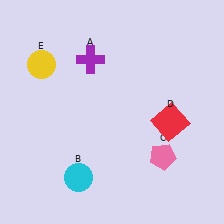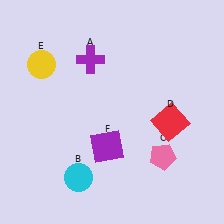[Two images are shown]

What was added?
A purple square (F) was added in Image 2.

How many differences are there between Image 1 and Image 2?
There is 1 difference between the two images.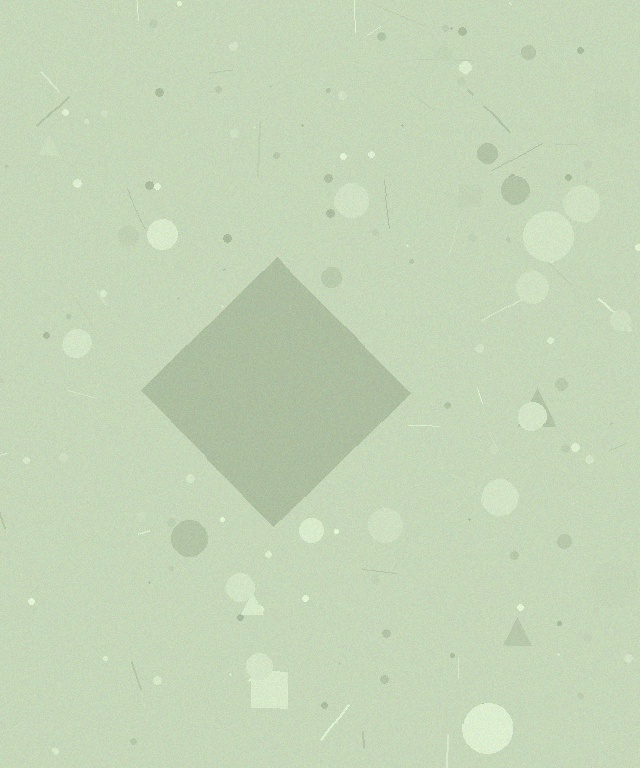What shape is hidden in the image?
A diamond is hidden in the image.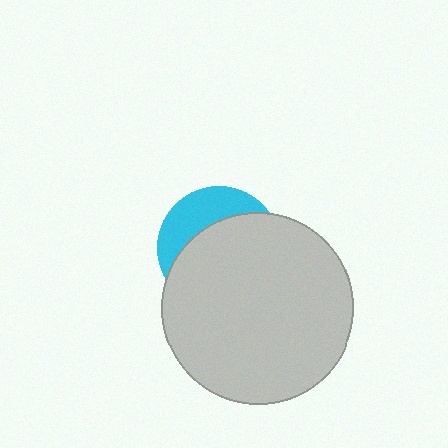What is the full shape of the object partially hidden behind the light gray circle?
The partially hidden object is a cyan circle.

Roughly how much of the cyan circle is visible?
A small part of it is visible (roughly 32%).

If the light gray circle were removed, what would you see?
You would see the complete cyan circle.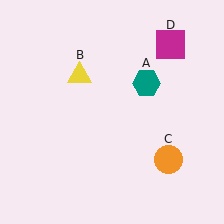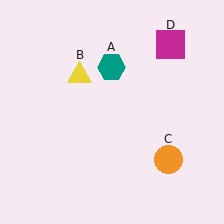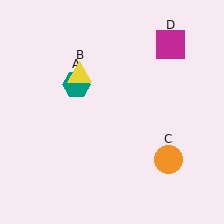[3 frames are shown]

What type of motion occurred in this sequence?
The teal hexagon (object A) rotated counterclockwise around the center of the scene.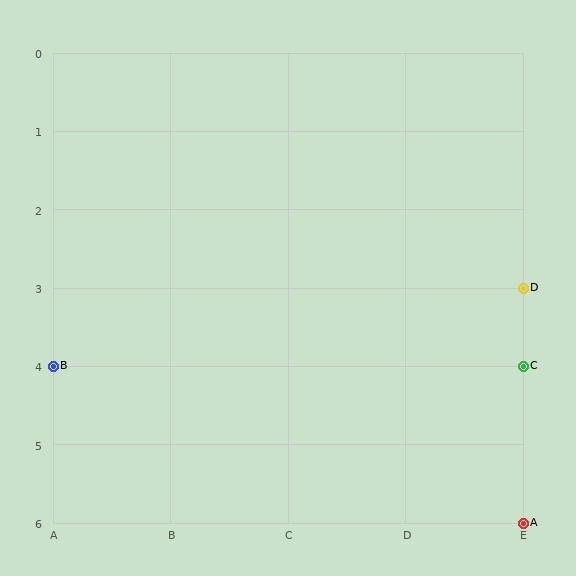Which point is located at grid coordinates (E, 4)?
Point C is at (E, 4).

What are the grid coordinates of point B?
Point B is at grid coordinates (A, 4).